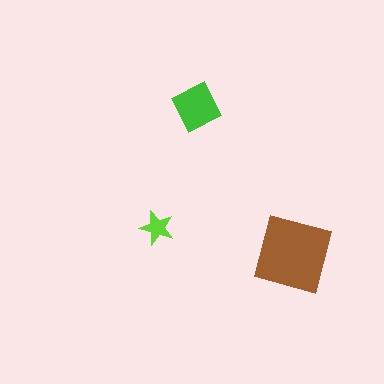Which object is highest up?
The green diamond is topmost.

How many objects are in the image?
There are 3 objects in the image.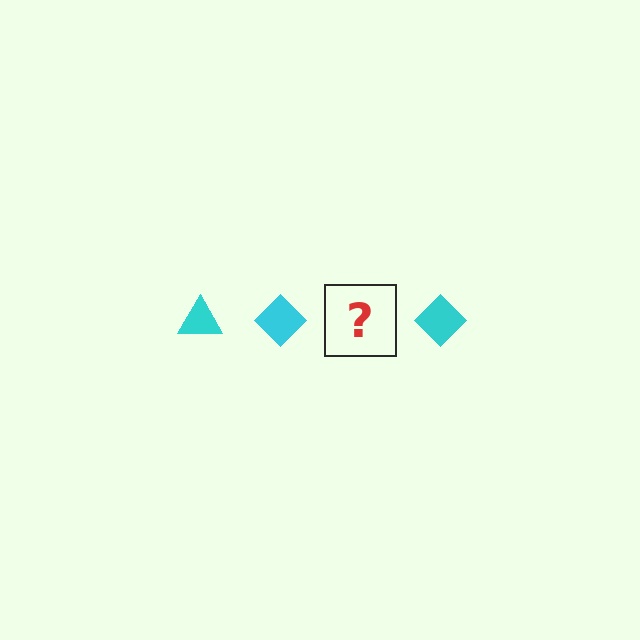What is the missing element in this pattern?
The missing element is a cyan triangle.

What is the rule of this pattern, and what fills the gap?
The rule is that the pattern cycles through triangle, diamond shapes in cyan. The gap should be filled with a cyan triangle.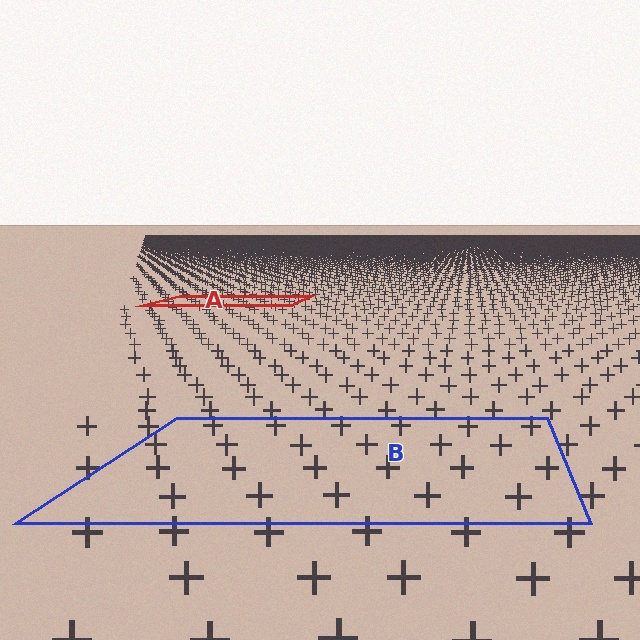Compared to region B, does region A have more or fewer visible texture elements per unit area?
Region A has more texture elements per unit area — they are packed more densely because it is farther away.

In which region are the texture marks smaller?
The texture marks are smaller in region A, because it is farther away.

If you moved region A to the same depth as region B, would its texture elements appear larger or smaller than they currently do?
They would appear larger. At a closer depth, the same texture elements are projected at a bigger on-screen size.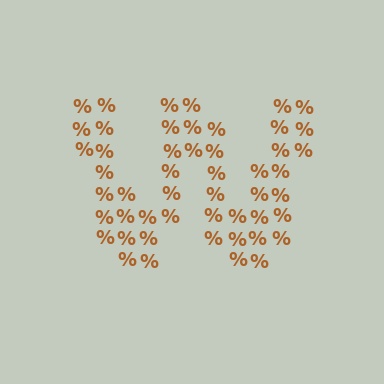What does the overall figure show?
The overall figure shows the letter W.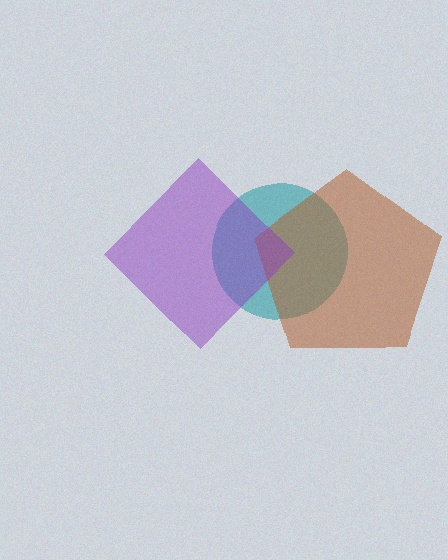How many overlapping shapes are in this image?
There are 3 overlapping shapes in the image.